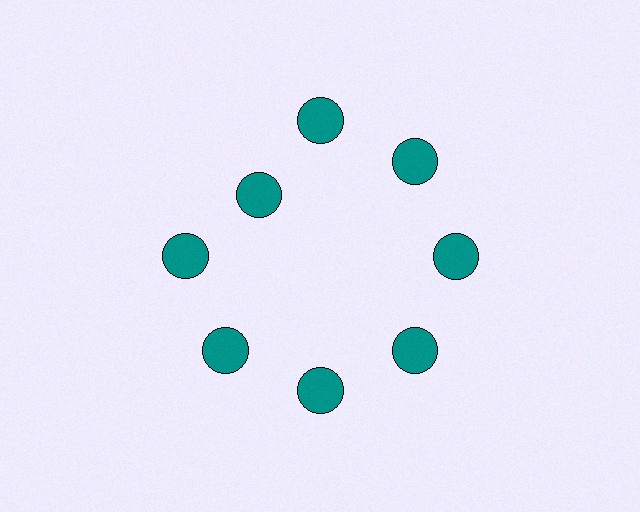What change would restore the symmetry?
The symmetry would be restored by moving it outward, back onto the ring so that all 8 circles sit at equal angles and equal distance from the center.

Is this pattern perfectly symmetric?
No. The 8 teal circles are arranged in a ring, but one element near the 10 o'clock position is pulled inward toward the center, breaking the 8-fold rotational symmetry.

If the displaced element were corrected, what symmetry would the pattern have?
It would have 8-fold rotational symmetry — the pattern would map onto itself every 45 degrees.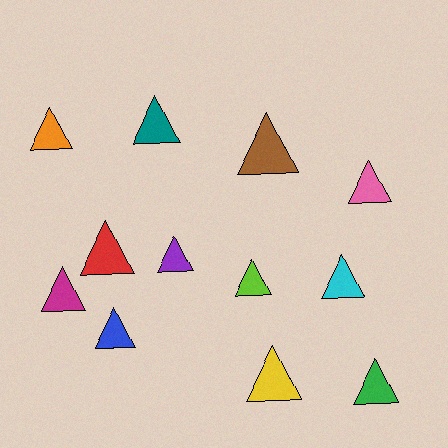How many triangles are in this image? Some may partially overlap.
There are 12 triangles.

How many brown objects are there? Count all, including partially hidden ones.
There is 1 brown object.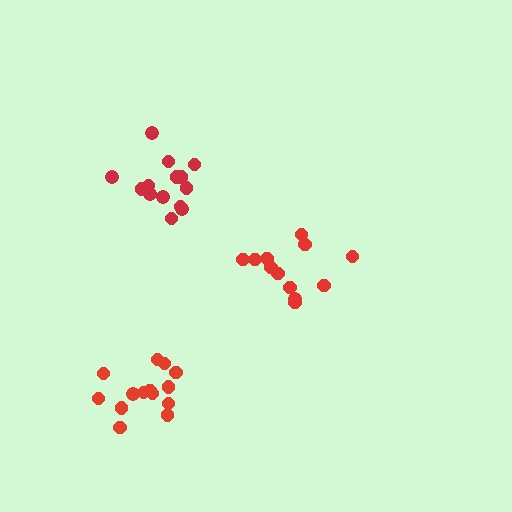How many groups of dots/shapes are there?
There are 3 groups.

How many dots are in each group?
Group 1: 14 dots, Group 2: 12 dots, Group 3: 14 dots (40 total).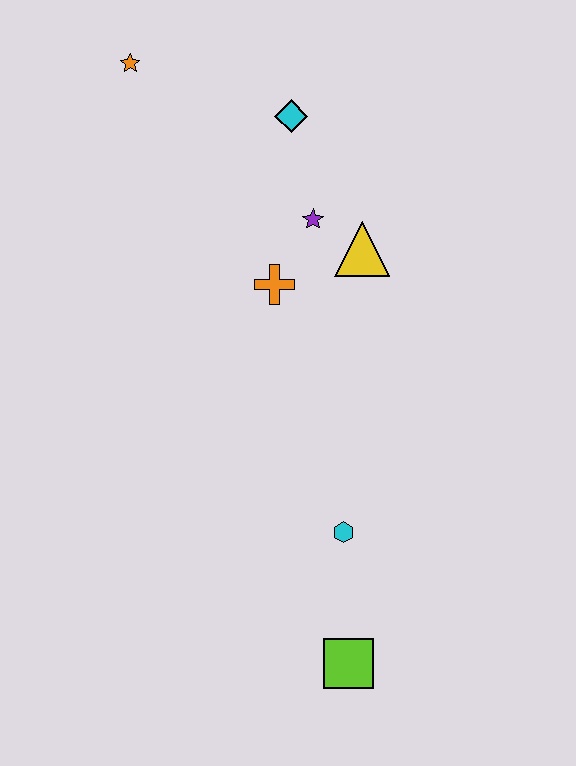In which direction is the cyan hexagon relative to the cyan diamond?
The cyan hexagon is below the cyan diamond.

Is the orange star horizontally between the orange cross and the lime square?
No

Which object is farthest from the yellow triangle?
The lime square is farthest from the yellow triangle.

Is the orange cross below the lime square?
No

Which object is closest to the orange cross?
The purple star is closest to the orange cross.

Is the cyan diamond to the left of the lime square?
Yes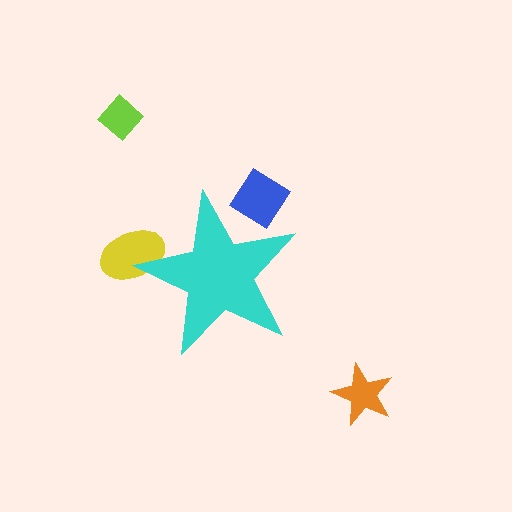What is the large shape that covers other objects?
A cyan star.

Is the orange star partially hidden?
No, the orange star is fully visible.